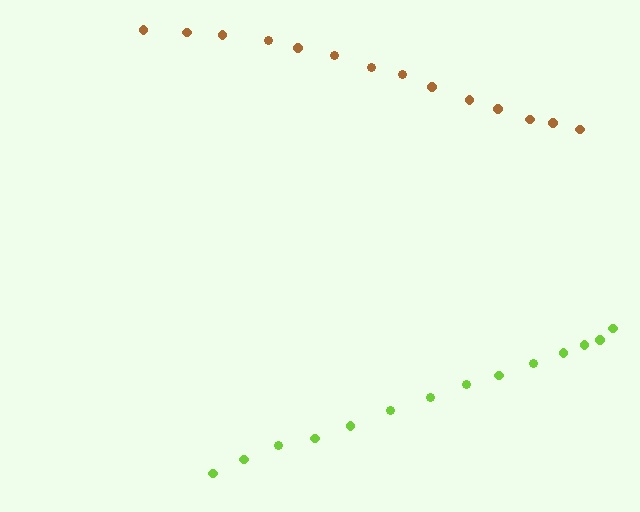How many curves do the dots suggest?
There are 2 distinct paths.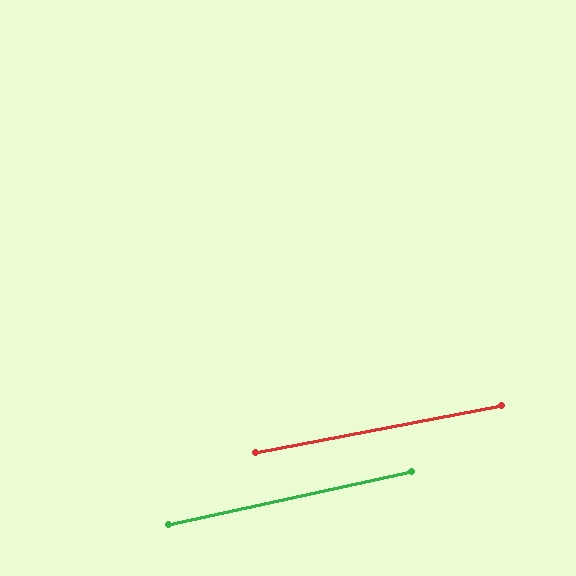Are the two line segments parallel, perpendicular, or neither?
Parallel — their directions differ by only 1.5°.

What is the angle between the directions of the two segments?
Approximately 1 degree.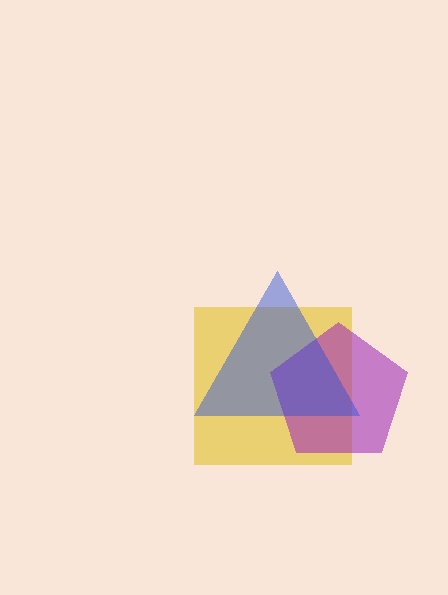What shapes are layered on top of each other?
The layered shapes are: a yellow square, a purple pentagon, a blue triangle.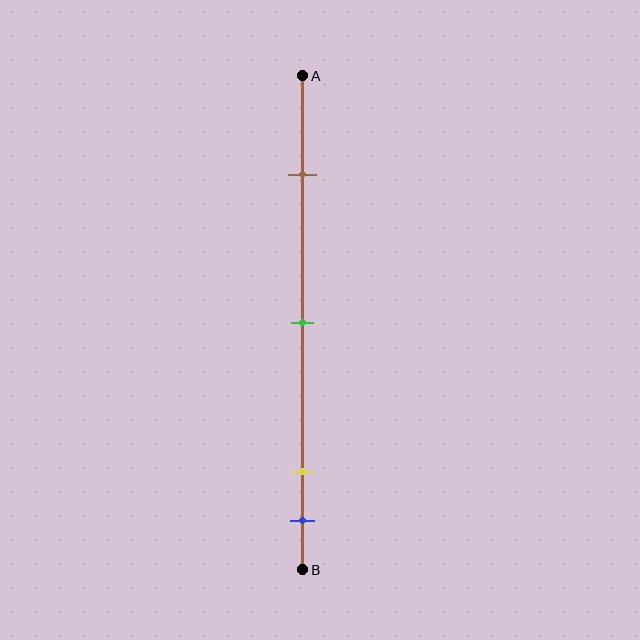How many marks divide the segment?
There are 4 marks dividing the segment.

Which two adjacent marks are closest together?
The yellow and blue marks are the closest adjacent pair.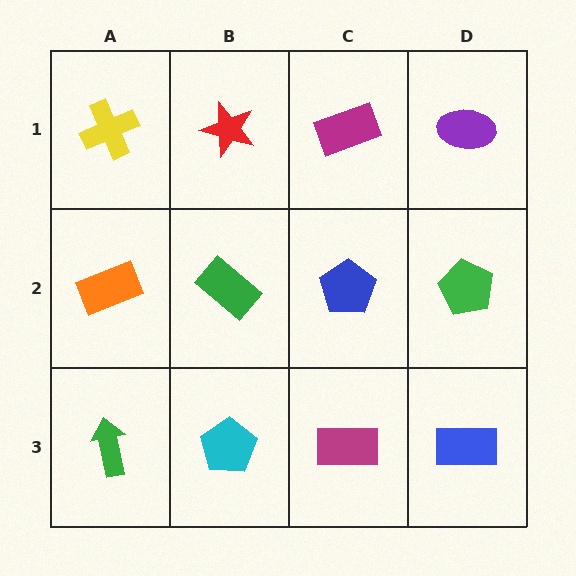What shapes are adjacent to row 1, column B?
A green rectangle (row 2, column B), a yellow cross (row 1, column A), a magenta rectangle (row 1, column C).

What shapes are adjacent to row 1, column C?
A blue pentagon (row 2, column C), a red star (row 1, column B), a purple ellipse (row 1, column D).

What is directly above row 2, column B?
A red star.